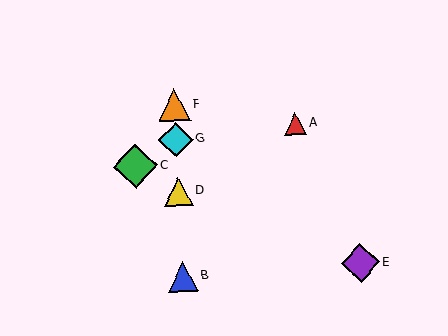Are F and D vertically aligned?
Yes, both are at x≈174.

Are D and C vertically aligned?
No, D is at x≈178 and C is at x≈135.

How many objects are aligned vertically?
4 objects (B, D, F, G) are aligned vertically.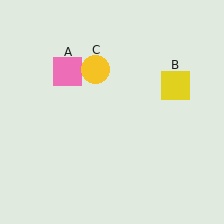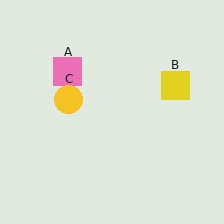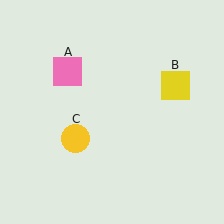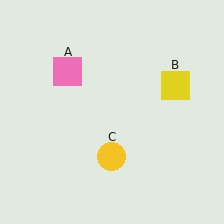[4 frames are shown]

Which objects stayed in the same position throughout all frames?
Pink square (object A) and yellow square (object B) remained stationary.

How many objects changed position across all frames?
1 object changed position: yellow circle (object C).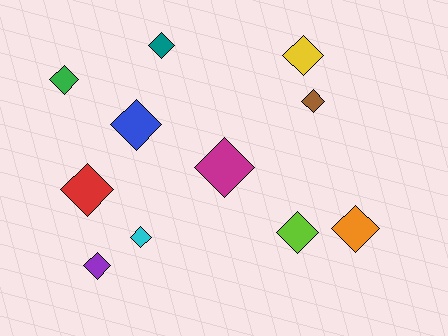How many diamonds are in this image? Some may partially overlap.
There are 11 diamonds.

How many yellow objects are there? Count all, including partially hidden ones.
There is 1 yellow object.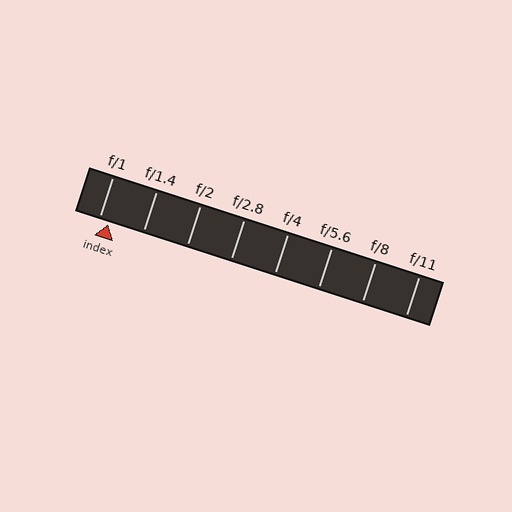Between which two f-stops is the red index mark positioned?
The index mark is between f/1 and f/1.4.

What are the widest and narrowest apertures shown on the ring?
The widest aperture shown is f/1 and the narrowest is f/11.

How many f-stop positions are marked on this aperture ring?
There are 8 f-stop positions marked.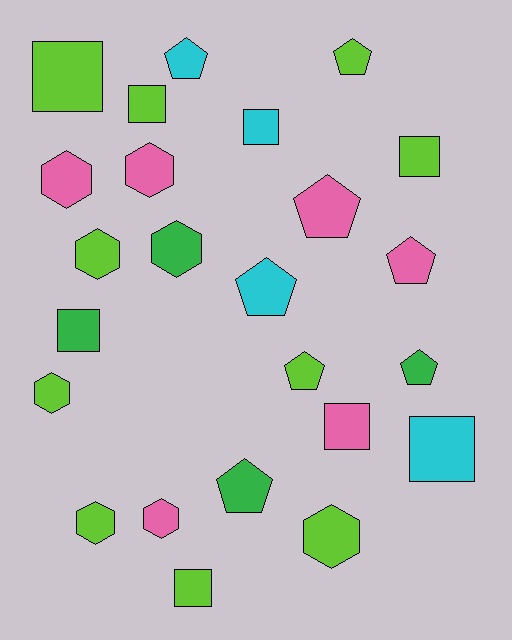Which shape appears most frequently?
Hexagon, with 8 objects.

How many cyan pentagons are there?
There are 2 cyan pentagons.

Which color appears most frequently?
Lime, with 10 objects.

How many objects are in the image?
There are 24 objects.